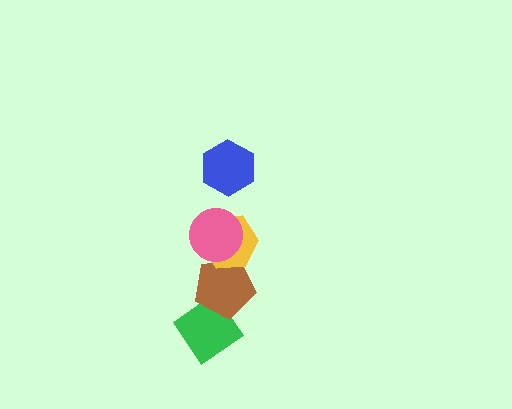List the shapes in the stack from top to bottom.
From top to bottom: the blue hexagon, the pink circle, the yellow hexagon, the brown pentagon, the green diamond.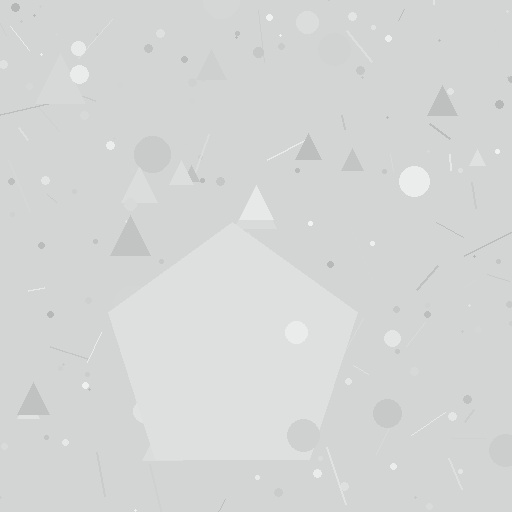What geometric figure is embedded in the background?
A pentagon is embedded in the background.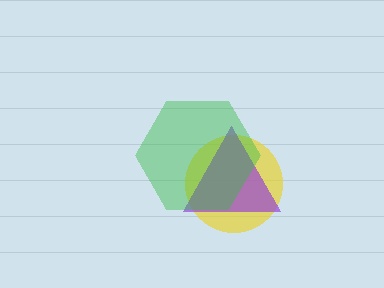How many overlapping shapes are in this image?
There are 3 overlapping shapes in the image.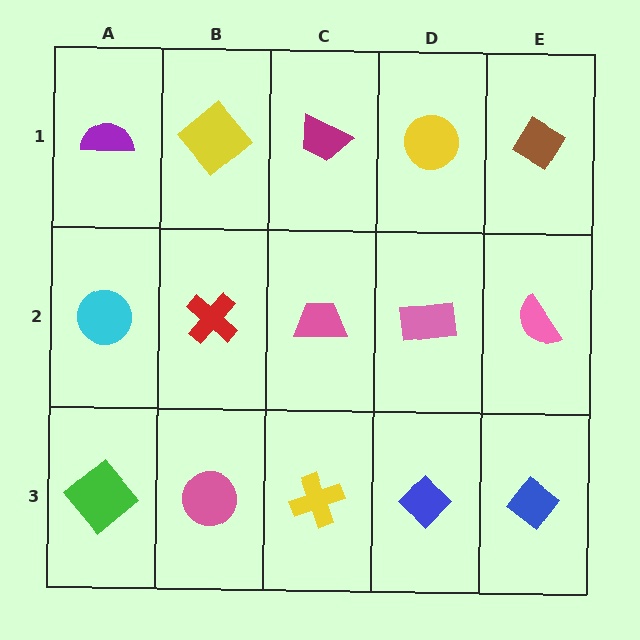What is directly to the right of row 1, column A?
A yellow diamond.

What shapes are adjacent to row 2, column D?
A yellow circle (row 1, column D), a blue diamond (row 3, column D), a pink trapezoid (row 2, column C), a pink semicircle (row 2, column E).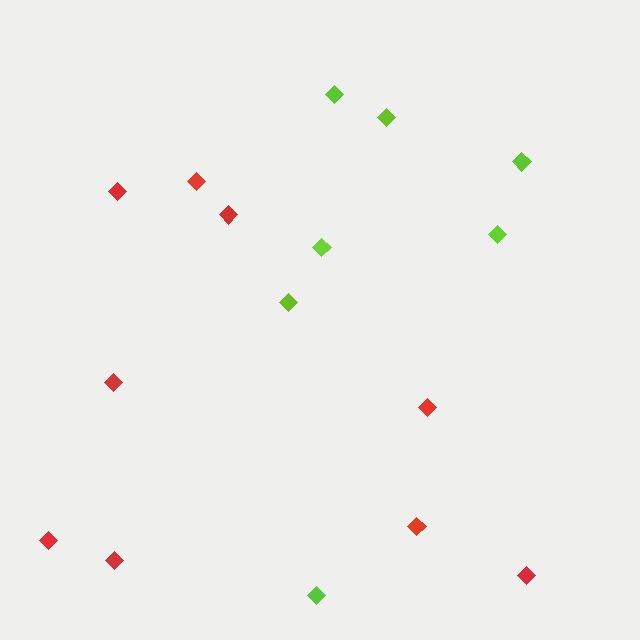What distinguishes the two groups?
There are 2 groups: one group of lime diamonds (7) and one group of red diamonds (9).